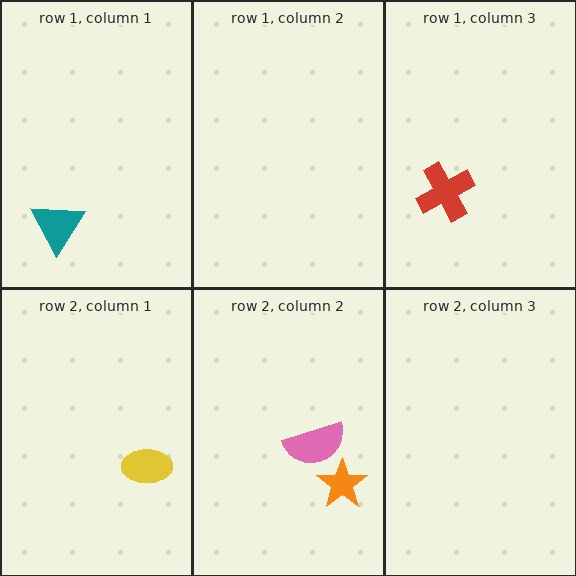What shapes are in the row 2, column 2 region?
The pink semicircle, the orange star.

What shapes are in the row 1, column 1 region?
The teal triangle.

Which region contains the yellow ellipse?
The row 2, column 1 region.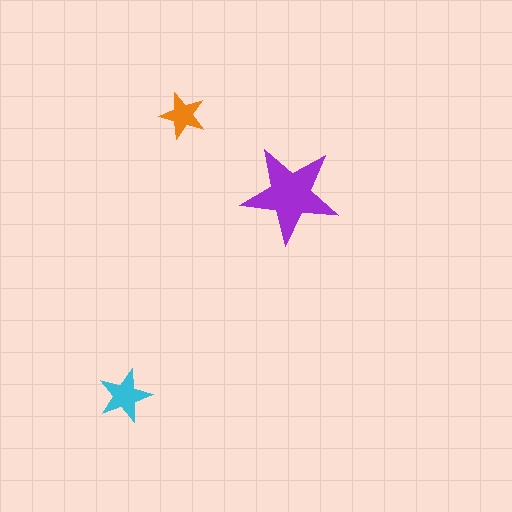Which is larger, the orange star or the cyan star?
The cyan one.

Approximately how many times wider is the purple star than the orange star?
About 2 times wider.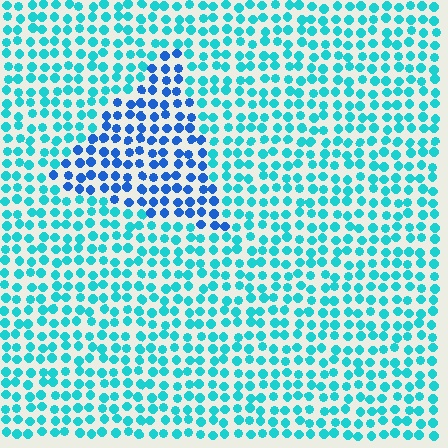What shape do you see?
I see a triangle.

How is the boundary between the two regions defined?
The boundary is defined purely by a slight shift in hue (about 37 degrees). Spacing, size, and orientation are identical on both sides.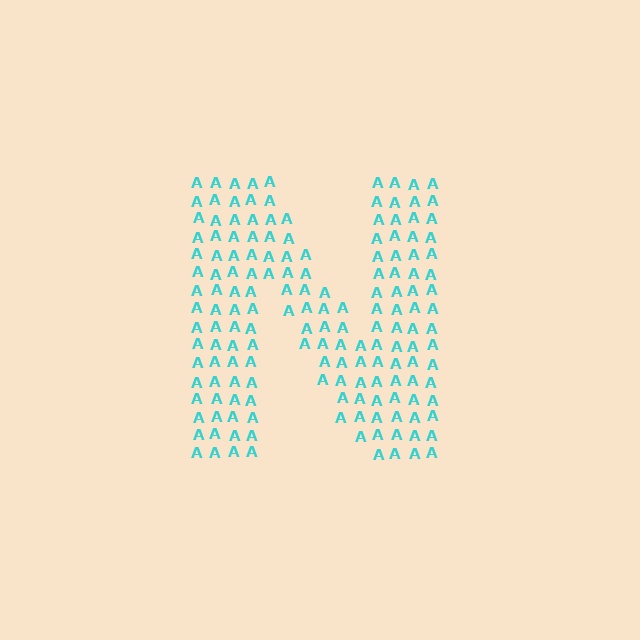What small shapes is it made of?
It is made of small letter A's.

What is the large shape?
The large shape is the letter N.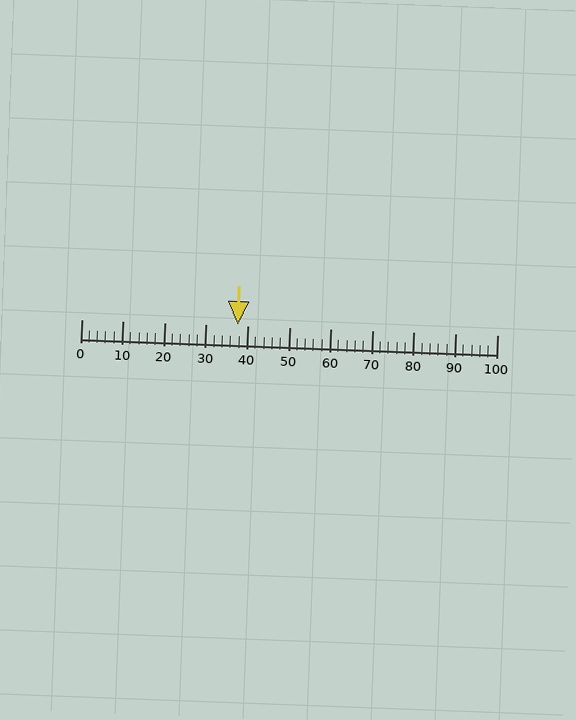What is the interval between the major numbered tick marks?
The major tick marks are spaced 10 units apart.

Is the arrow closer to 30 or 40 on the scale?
The arrow is closer to 40.